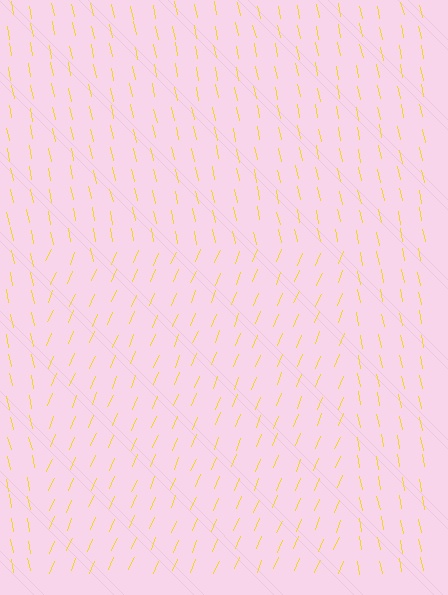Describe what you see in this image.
The image is filled with small yellow line segments. A rectangle region in the image has lines oriented differently from the surrounding lines, creating a visible texture boundary.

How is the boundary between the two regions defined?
The boundary is defined purely by a change in line orientation (approximately 34 degrees difference). All lines are the same color and thickness.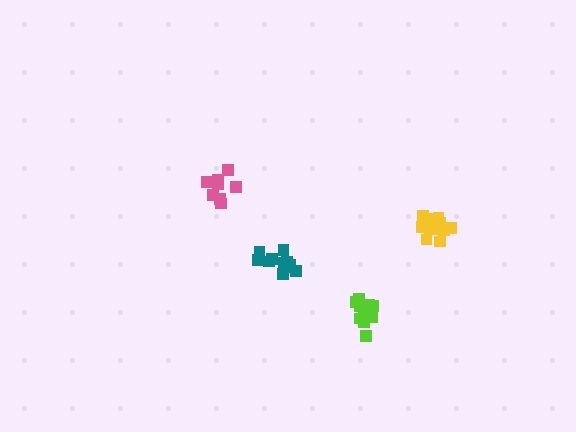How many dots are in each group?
Group 1: 13 dots, Group 2: 8 dots, Group 3: 11 dots, Group 4: 12 dots (44 total).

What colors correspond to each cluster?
The clusters are colored: yellow, pink, teal, lime.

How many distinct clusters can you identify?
There are 4 distinct clusters.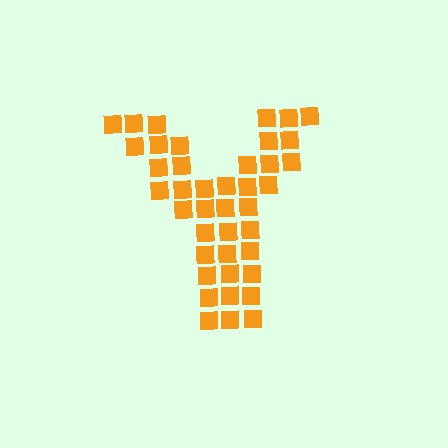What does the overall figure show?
The overall figure shows the letter Y.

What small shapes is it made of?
It is made of small squares.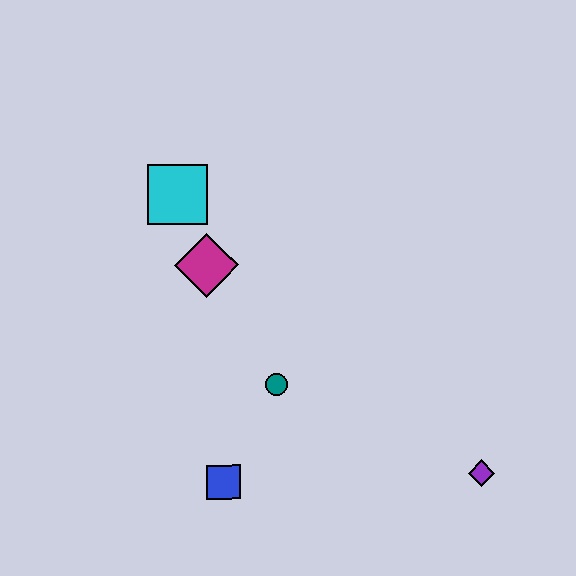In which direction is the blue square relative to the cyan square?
The blue square is below the cyan square.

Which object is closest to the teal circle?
The blue square is closest to the teal circle.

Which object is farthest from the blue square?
The cyan square is farthest from the blue square.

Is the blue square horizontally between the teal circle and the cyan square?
Yes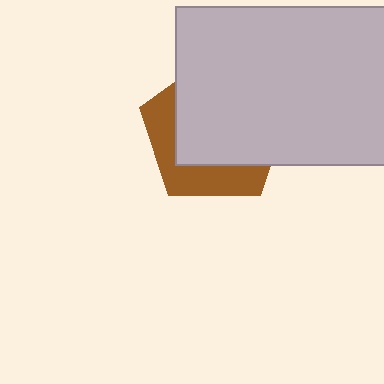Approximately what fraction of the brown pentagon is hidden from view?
Roughly 65% of the brown pentagon is hidden behind the light gray rectangle.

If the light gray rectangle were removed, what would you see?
You would see the complete brown pentagon.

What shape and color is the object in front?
The object in front is a light gray rectangle.